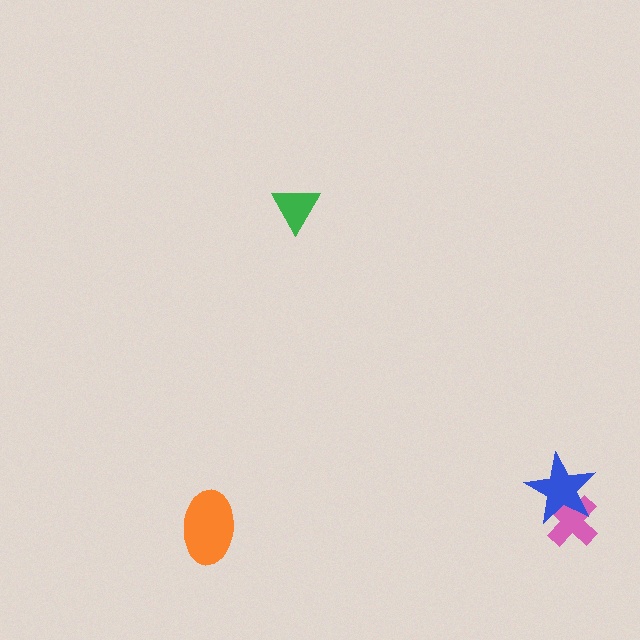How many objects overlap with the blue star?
1 object overlaps with the blue star.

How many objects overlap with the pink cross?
1 object overlaps with the pink cross.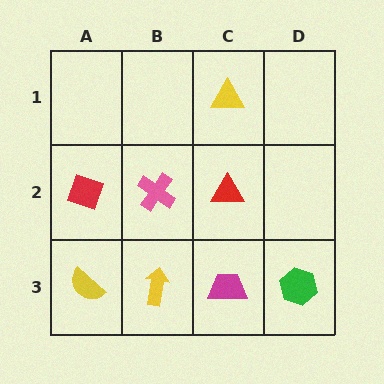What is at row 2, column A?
A red diamond.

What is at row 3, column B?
A yellow arrow.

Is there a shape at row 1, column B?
No, that cell is empty.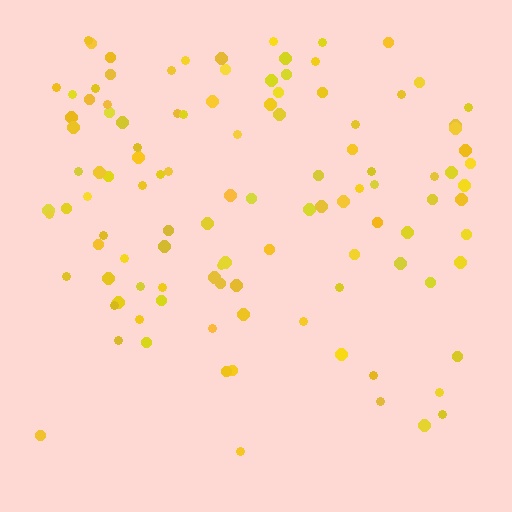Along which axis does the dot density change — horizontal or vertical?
Vertical.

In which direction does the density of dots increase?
From bottom to top, with the top side densest.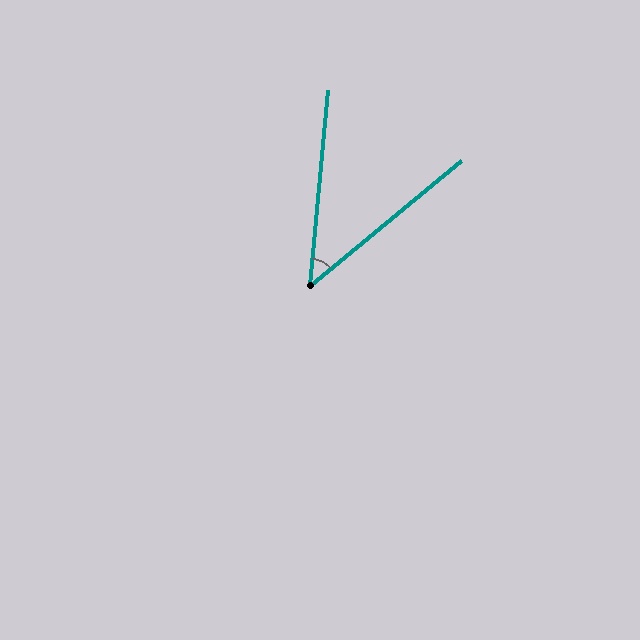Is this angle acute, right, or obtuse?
It is acute.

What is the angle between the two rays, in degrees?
Approximately 45 degrees.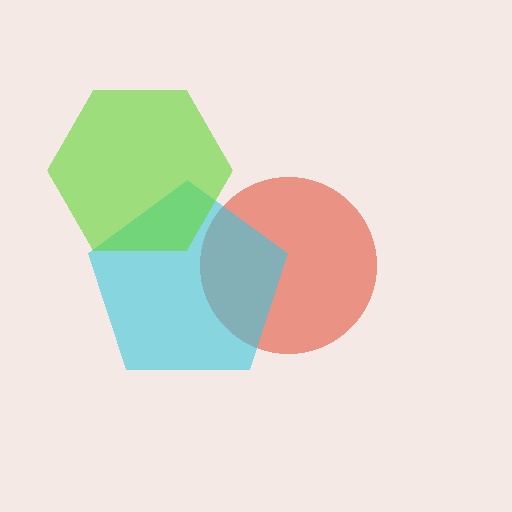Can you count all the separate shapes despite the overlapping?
Yes, there are 3 separate shapes.